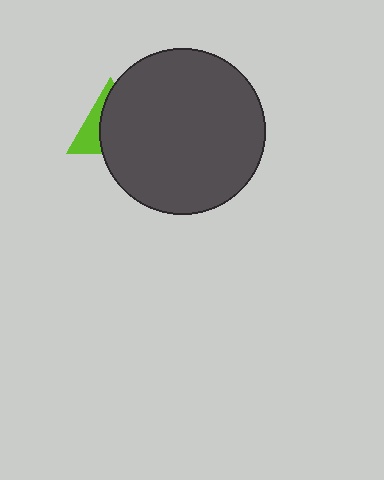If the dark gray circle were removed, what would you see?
You would see the complete lime triangle.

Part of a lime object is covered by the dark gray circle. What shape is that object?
It is a triangle.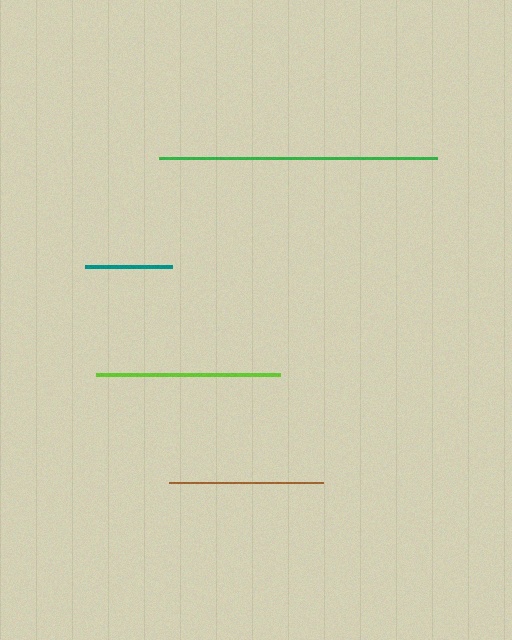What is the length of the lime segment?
The lime segment is approximately 184 pixels long.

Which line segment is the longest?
The green line is the longest at approximately 278 pixels.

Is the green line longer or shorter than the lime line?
The green line is longer than the lime line.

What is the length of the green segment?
The green segment is approximately 278 pixels long.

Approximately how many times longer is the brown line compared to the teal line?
The brown line is approximately 1.7 times the length of the teal line.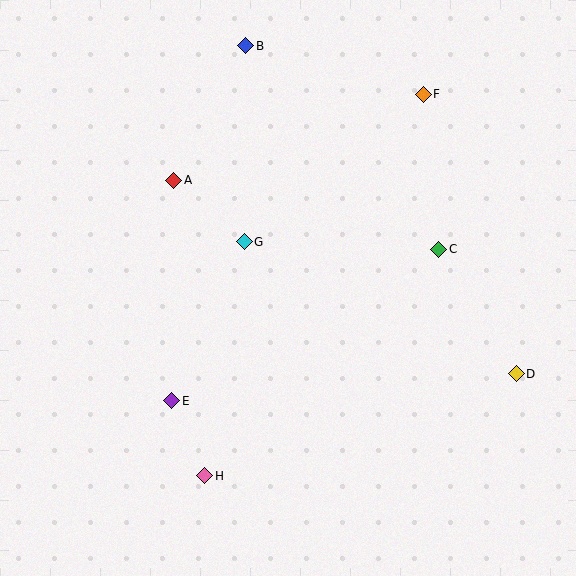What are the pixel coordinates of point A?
Point A is at (174, 180).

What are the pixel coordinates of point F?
Point F is at (423, 94).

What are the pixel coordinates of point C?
Point C is at (439, 249).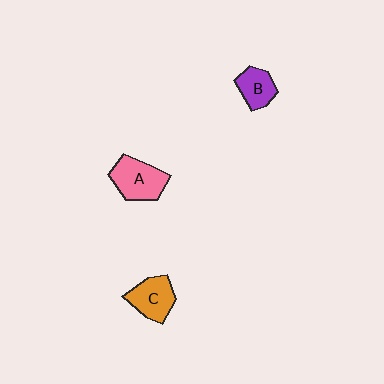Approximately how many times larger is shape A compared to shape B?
Approximately 1.5 times.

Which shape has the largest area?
Shape A (pink).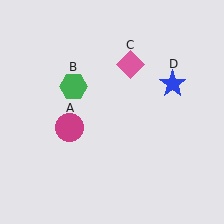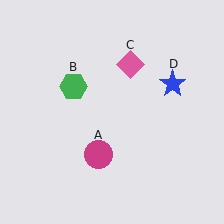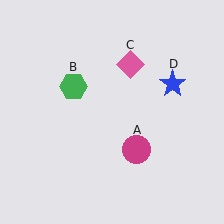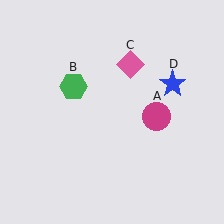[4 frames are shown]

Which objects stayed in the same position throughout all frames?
Green hexagon (object B) and pink diamond (object C) and blue star (object D) remained stationary.